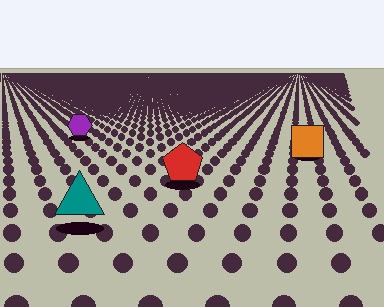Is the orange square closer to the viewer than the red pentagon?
No. The red pentagon is closer — you can tell from the texture gradient: the ground texture is coarser near it.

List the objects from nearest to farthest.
From nearest to farthest: the teal triangle, the red pentagon, the orange square, the purple hexagon.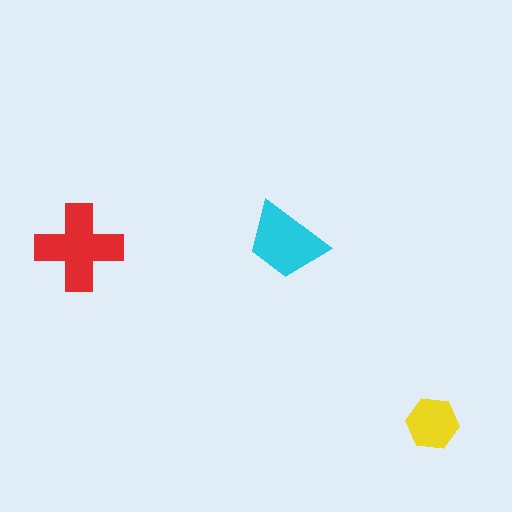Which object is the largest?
The red cross.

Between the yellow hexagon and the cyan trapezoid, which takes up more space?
The cyan trapezoid.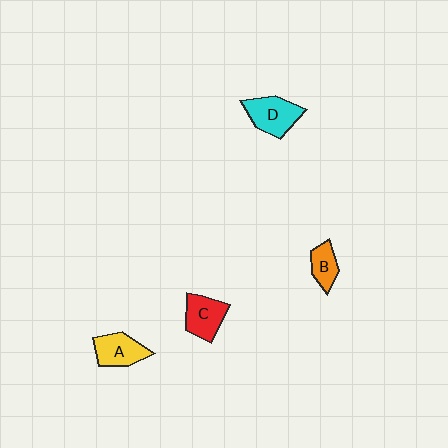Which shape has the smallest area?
Shape B (orange).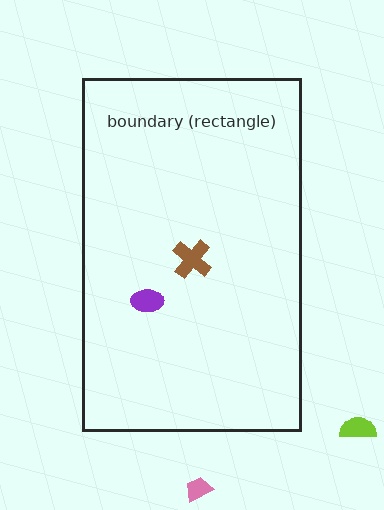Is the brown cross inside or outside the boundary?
Inside.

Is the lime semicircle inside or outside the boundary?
Outside.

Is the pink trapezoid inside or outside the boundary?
Outside.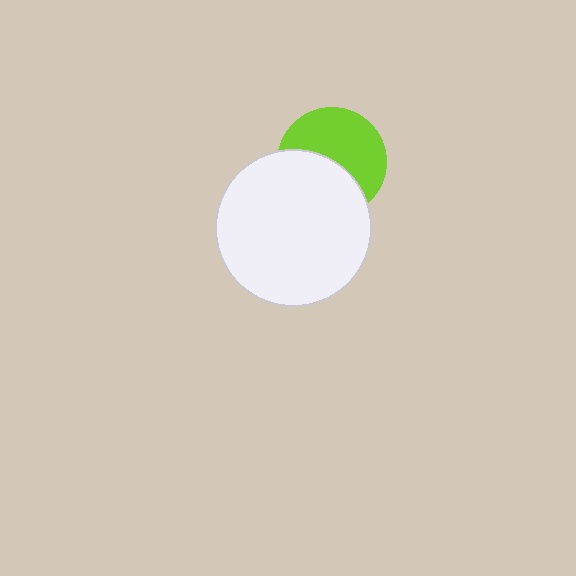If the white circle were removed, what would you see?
You would see the complete lime circle.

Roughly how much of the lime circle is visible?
About half of it is visible (roughly 55%).